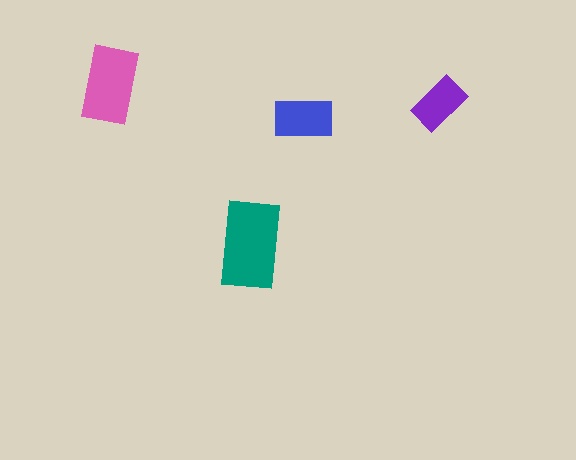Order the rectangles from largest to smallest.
the teal one, the pink one, the blue one, the purple one.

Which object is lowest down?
The teal rectangle is bottommost.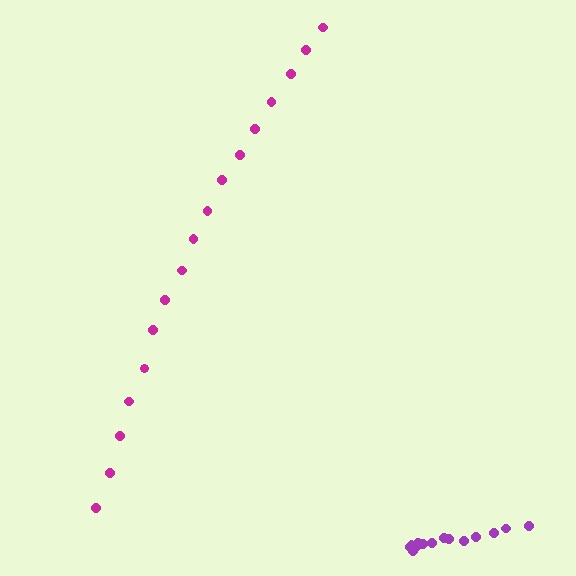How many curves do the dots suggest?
There are 2 distinct paths.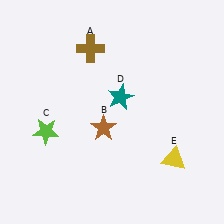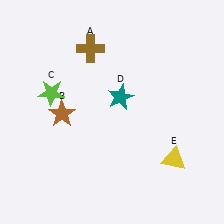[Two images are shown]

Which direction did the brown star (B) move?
The brown star (B) moved left.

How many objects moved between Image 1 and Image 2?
2 objects moved between the two images.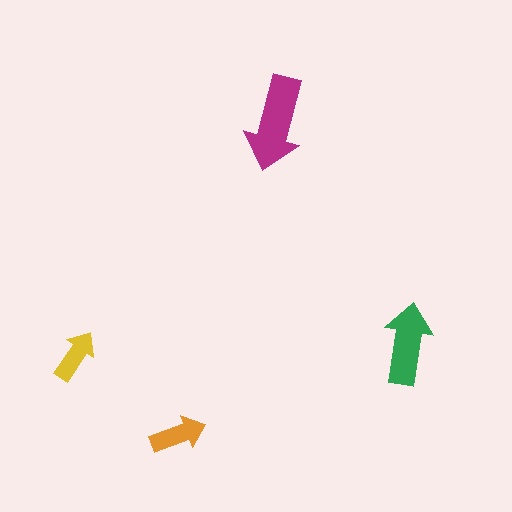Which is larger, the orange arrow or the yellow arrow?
The orange one.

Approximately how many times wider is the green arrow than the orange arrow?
About 1.5 times wider.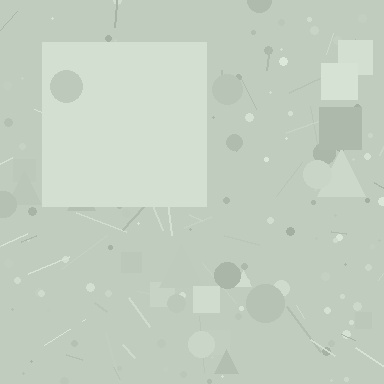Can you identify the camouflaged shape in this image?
The camouflaged shape is a square.